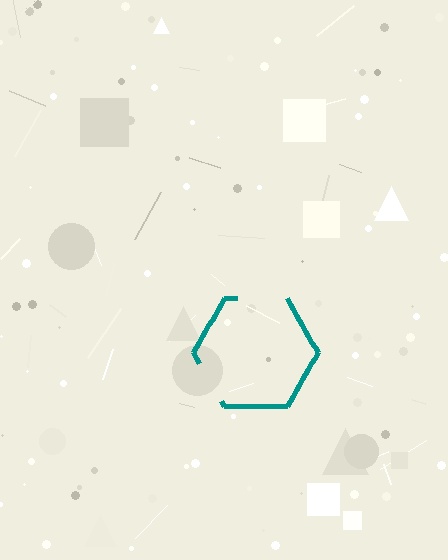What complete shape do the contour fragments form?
The contour fragments form a hexagon.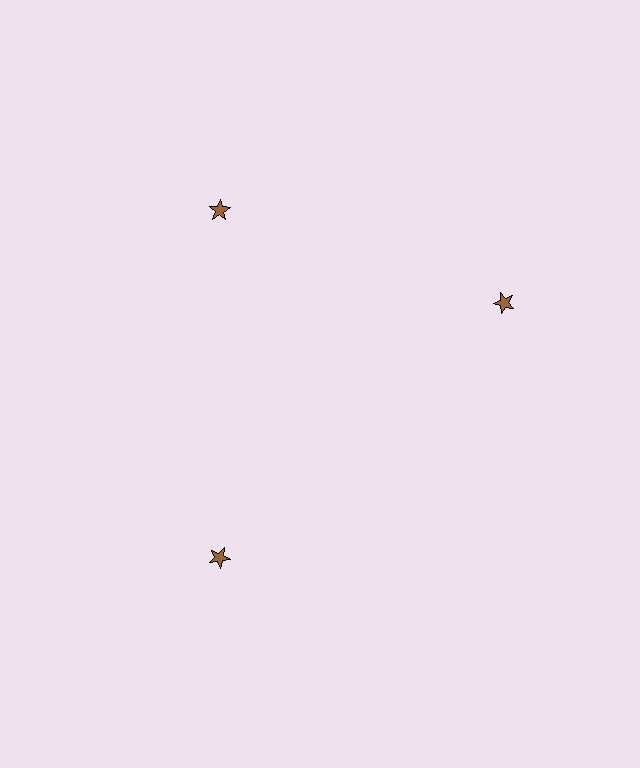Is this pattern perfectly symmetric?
No. The 3 brown stars are arranged in a ring, but one element near the 3 o'clock position is rotated out of alignment along the ring, breaking the 3-fold rotational symmetry.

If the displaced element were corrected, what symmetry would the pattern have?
It would have 3-fold rotational symmetry — the pattern would map onto itself every 120 degrees.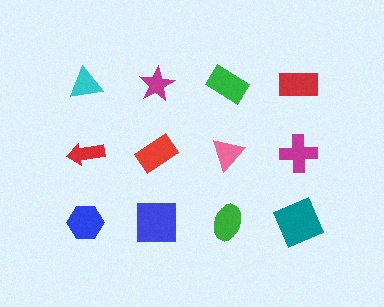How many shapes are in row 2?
4 shapes.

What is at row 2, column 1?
A red arrow.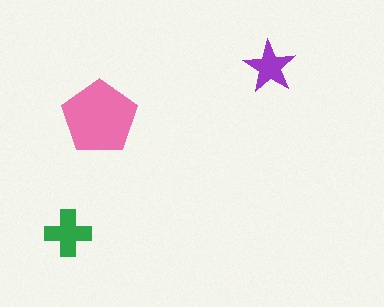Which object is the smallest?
The purple star.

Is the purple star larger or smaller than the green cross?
Smaller.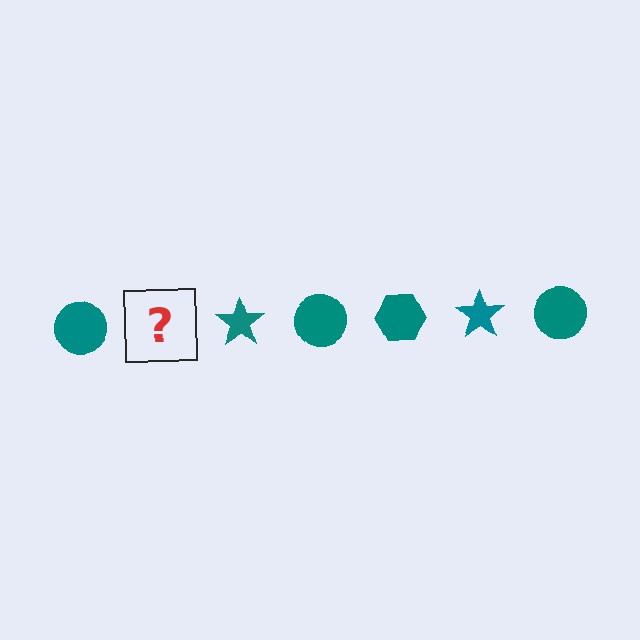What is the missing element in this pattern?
The missing element is a teal hexagon.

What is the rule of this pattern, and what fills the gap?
The rule is that the pattern cycles through circle, hexagon, star shapes in teal. The gap should be filled with a teal hexagon.